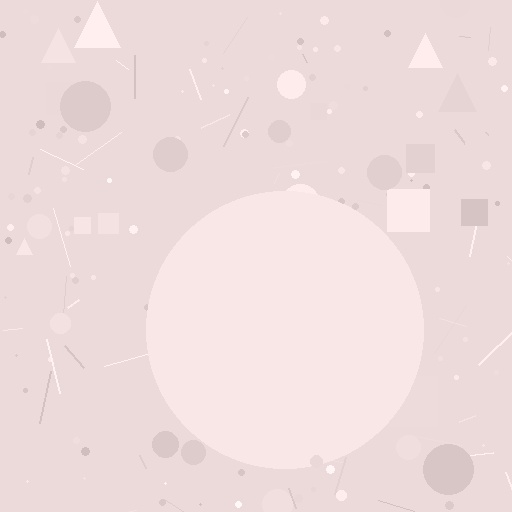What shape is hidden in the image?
A circle is hidden in the image.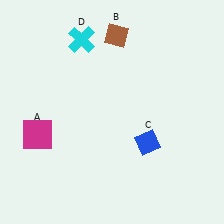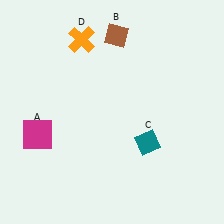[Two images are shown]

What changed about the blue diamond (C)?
In Image 1, C is blue. In Image 2, it changed to teal.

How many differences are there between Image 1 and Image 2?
There are 2 differences between the two images.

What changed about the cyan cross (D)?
In Image 1, D is cyan. In Image 2, it changed to orange.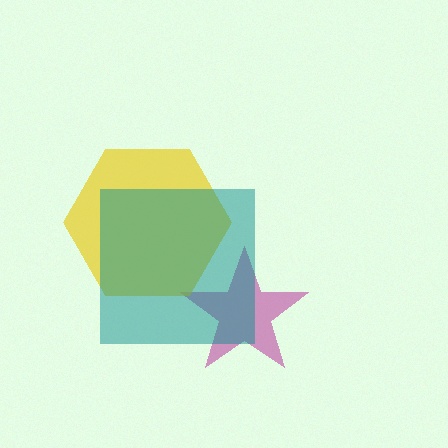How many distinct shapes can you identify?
There are 3 distinct shapes: a magenta star, a yellow hexagon, a teal square.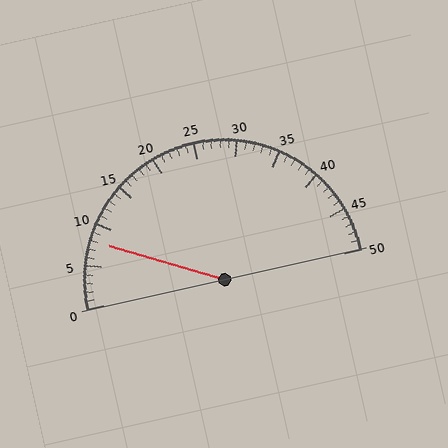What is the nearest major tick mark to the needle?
The nearest major tick mark is 10.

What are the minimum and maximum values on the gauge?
The gauge ranges from 0 to 50.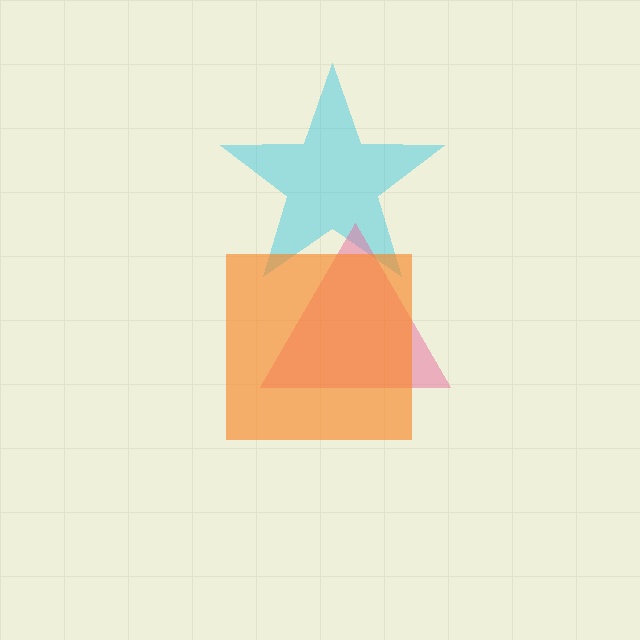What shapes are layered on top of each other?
The layered shapes are: a cyan star, a pink triangle, an orange square.